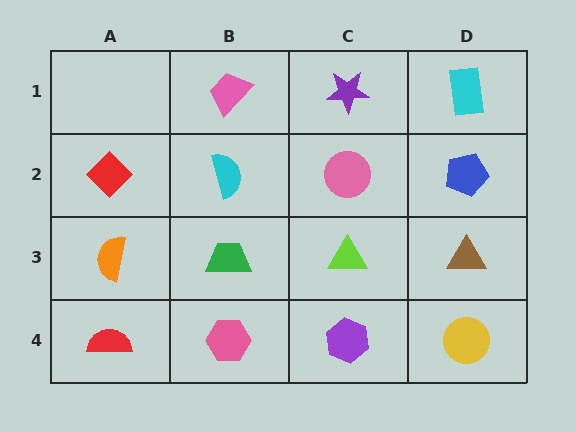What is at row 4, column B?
A pink hexagon.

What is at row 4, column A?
A red semicircle.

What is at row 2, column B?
A cyan semicircle.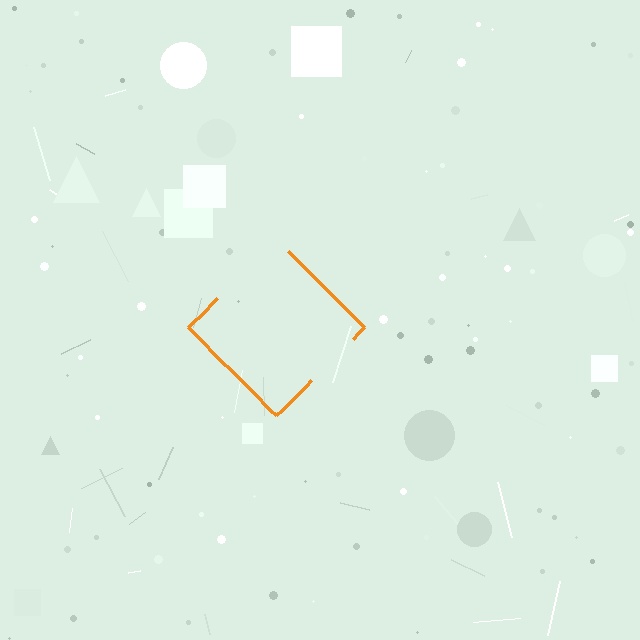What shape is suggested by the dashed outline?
The dashed outline suggests a diamond.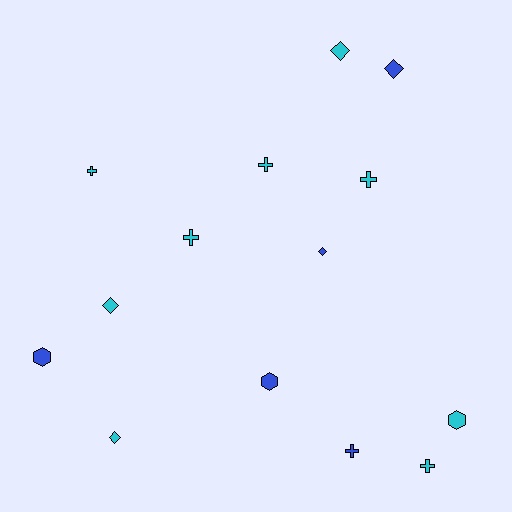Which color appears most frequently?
Cyan, with 9 objects.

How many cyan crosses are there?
There are 5 cyan crosses.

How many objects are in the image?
There are 14 objects.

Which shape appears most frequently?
Cross, with 6 objects.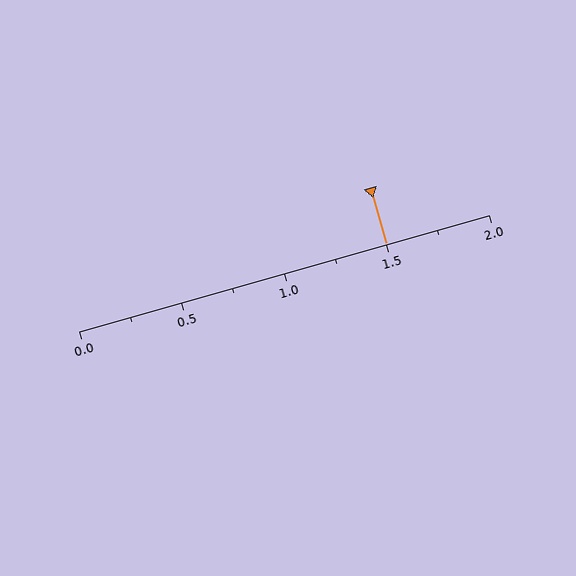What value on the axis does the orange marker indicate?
The marker indicates approximately 1.5.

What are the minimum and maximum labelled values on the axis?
The axis runs from 0.0 to 2.0.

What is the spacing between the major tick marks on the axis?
The major ticks are spaced 0.5 apart.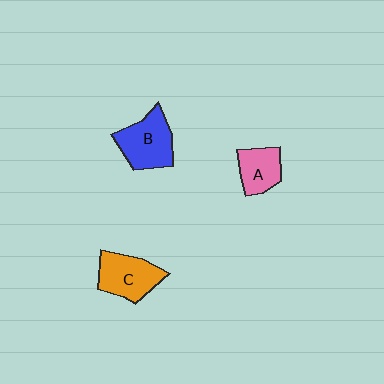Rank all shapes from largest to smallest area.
From largest to smallest: B (blue), C (orange), A (pink).